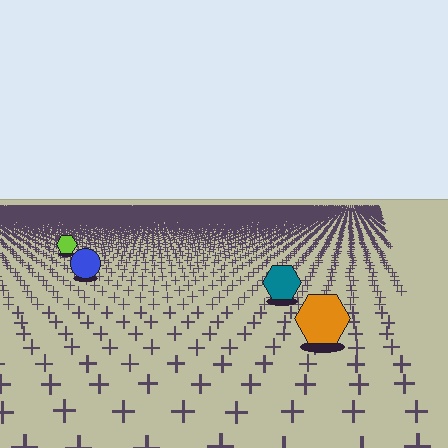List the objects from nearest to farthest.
From nearest to farthest: the orange hexagon, the teal hexagon, the blue circle, the lime hexagon.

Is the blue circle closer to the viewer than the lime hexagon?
Yes. The blue circle is closer — you can tell from the texture gradient: the ground texture is coarser near it.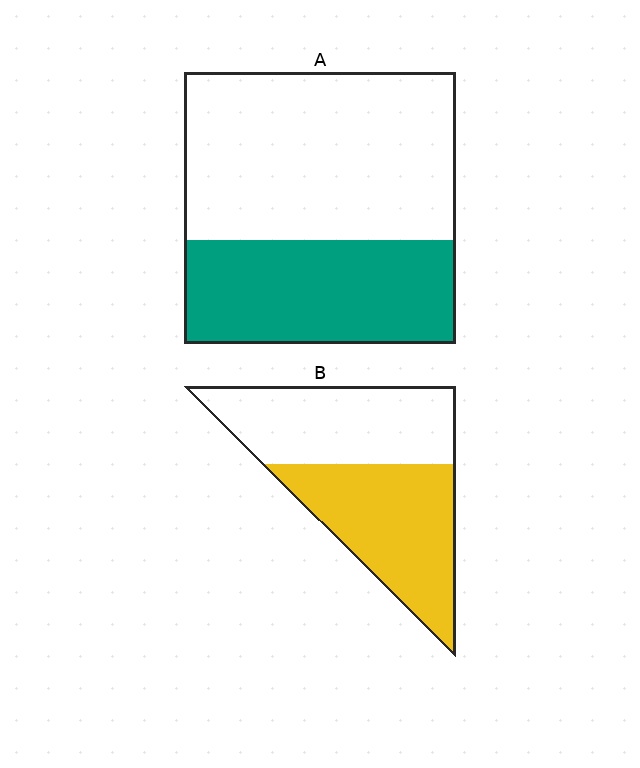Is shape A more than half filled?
No.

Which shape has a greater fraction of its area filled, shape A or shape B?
Shape B.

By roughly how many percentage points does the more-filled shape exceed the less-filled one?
By roughly 15 percentage points (B over A).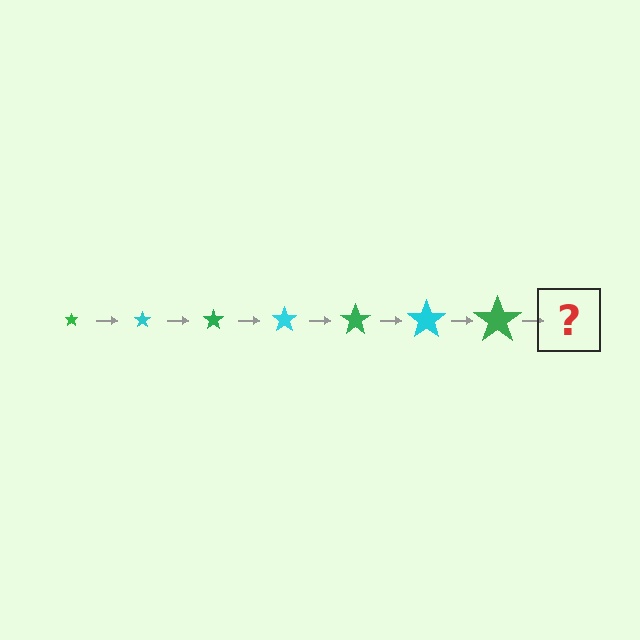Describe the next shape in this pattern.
It should be a cyan star, larger than the previous one.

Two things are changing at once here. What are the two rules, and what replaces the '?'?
The two rules are that the star grows larger each step and the color cycles through green and cyan. The '?' should be a cyan star, larger than the previous one.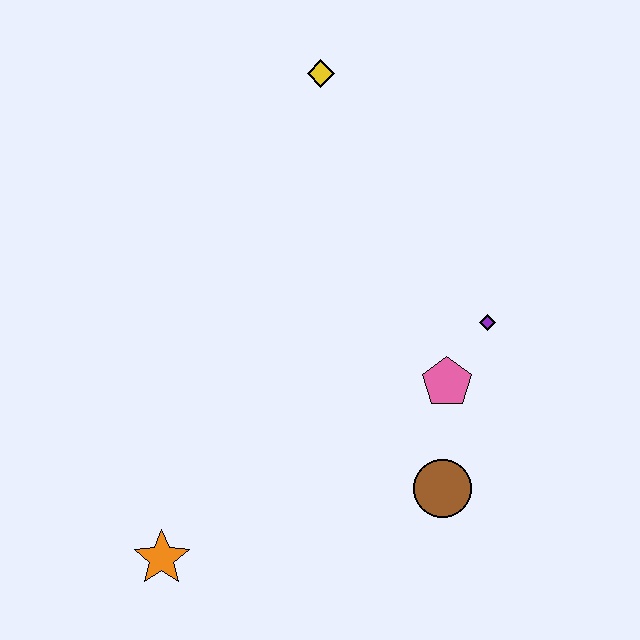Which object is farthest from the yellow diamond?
The orange star is farthest from the yellow diamond.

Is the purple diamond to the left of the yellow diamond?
No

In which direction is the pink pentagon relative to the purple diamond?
The pink pentagon is below the purple diamond.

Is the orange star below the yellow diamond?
Yes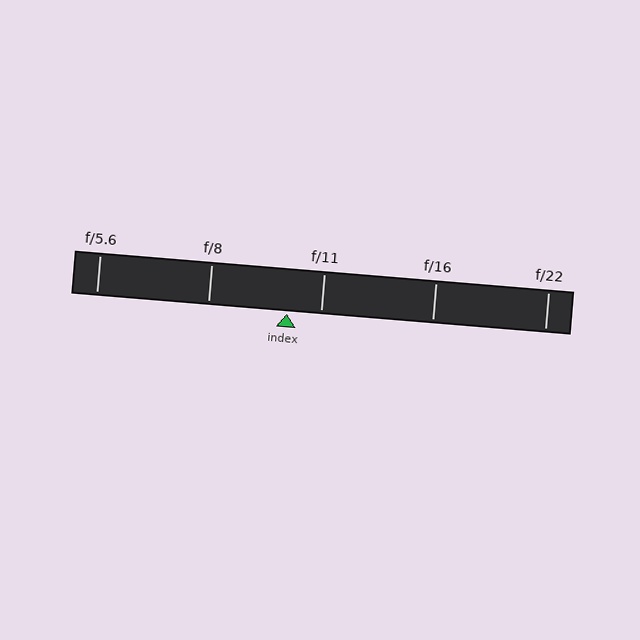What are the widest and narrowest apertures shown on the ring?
The widest aperture shown is f/5.6 and the narrowest is f/22.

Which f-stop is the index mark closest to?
The index mark is closest to f/11.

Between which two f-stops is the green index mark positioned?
The index mark is between f/8 and f/11.